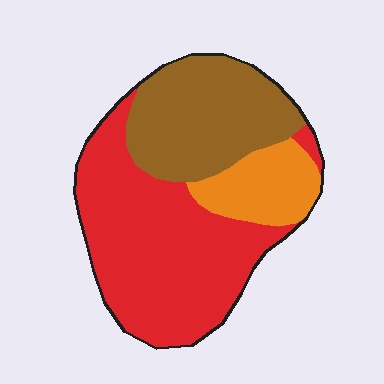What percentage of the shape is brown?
Brown covers 32% of the shape.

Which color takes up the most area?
Red, at roughly 55%.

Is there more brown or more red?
Red.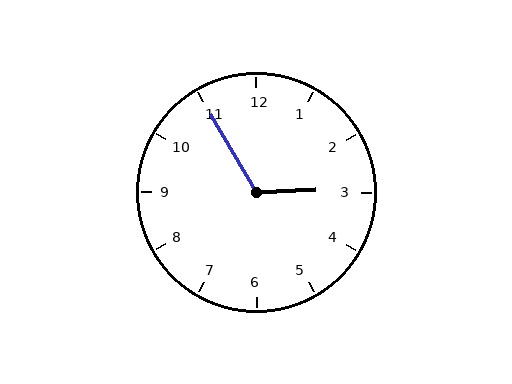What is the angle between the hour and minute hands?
Approximately 118 degrees.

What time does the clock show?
2:55.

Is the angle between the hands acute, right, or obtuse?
It is obtuse.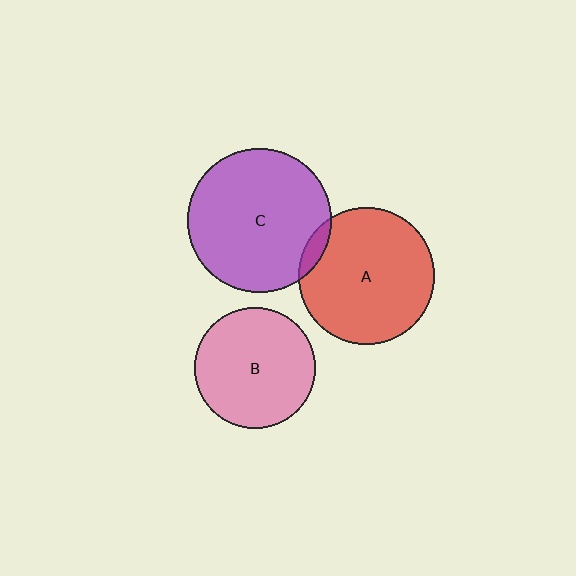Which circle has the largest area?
Circle C (purple).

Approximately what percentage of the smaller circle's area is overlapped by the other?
Approximately 5%.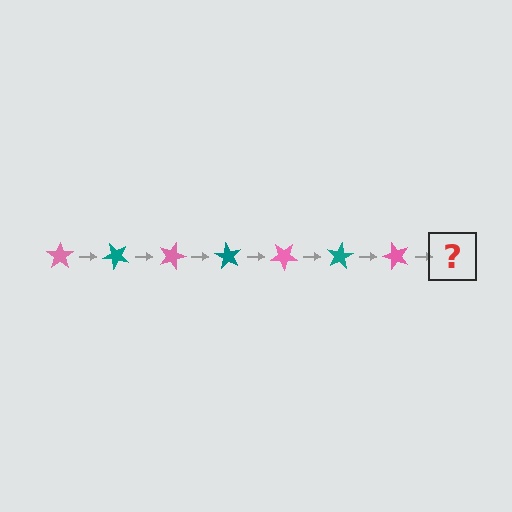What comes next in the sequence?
The next element should be a teal star, rotated 315 degrees from the start.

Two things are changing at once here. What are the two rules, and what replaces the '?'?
The two rules are that it rotates 45 degrees each step and the color cycles through pink and teal. The '?' should be a teal star, rotated 315 degrees from the start.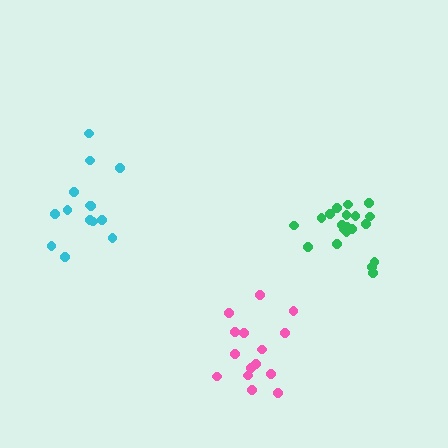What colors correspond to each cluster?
The clusters are colored: cyan, green, pink.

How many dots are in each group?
Group 1: 14 dots, Group 2: 20 dots, Group 3: 15 dots (49 total).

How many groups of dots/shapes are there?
There are 3 groups.